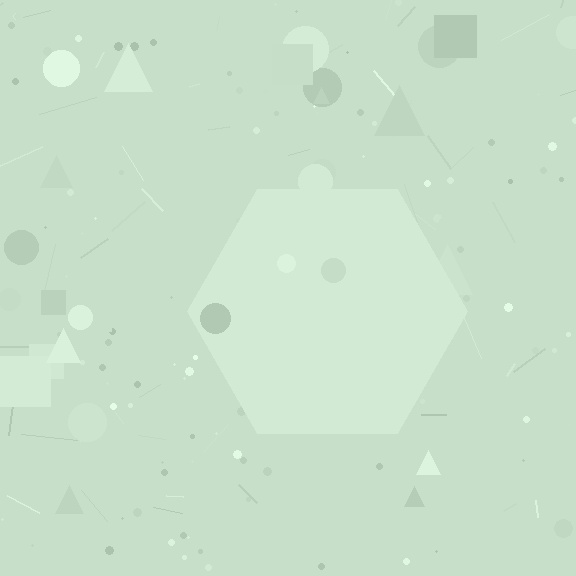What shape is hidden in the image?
A hexagon is hidden in the image.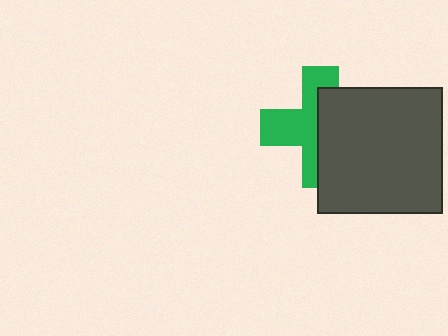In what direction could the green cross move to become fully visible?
The green cross could move left. That would shift it out from behind the dark gray square entirely.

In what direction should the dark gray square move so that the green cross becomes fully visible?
The dark gray square should move right. That is the shortest direction to clear the overlap and leave the green cross fully visible.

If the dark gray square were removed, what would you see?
You would see the complete green cross.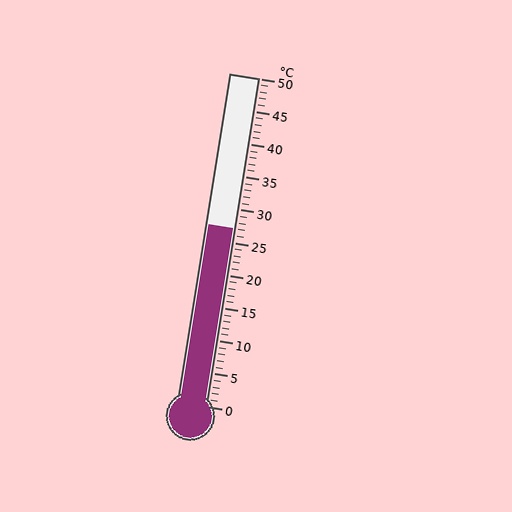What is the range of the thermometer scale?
The thermometer scale ranges from 0°C to 50°C.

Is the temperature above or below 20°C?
The temperature is above 20°C.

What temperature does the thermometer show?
The thermometer shows approximately 27°C.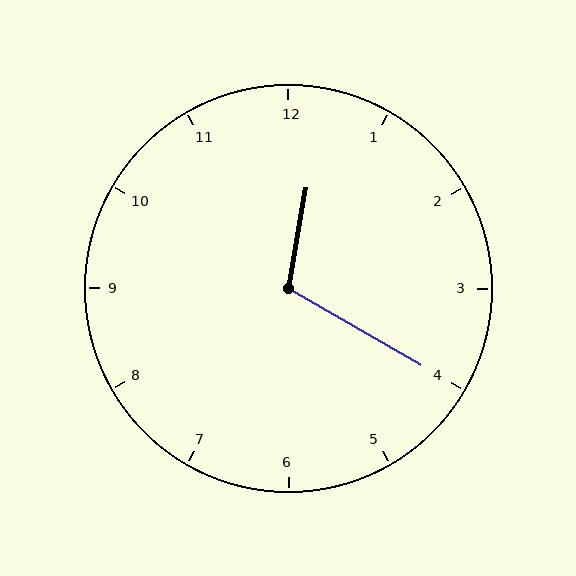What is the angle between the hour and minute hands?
Approximately 110 degrees.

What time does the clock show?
12:20.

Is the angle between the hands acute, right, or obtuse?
It is obtuse.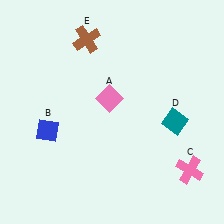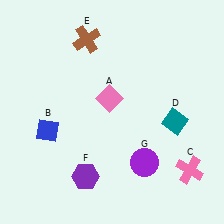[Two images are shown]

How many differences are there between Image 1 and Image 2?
There are 2 differences between the two images.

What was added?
A purple hexagon (F), a purple circle (G) were added in Image 2.